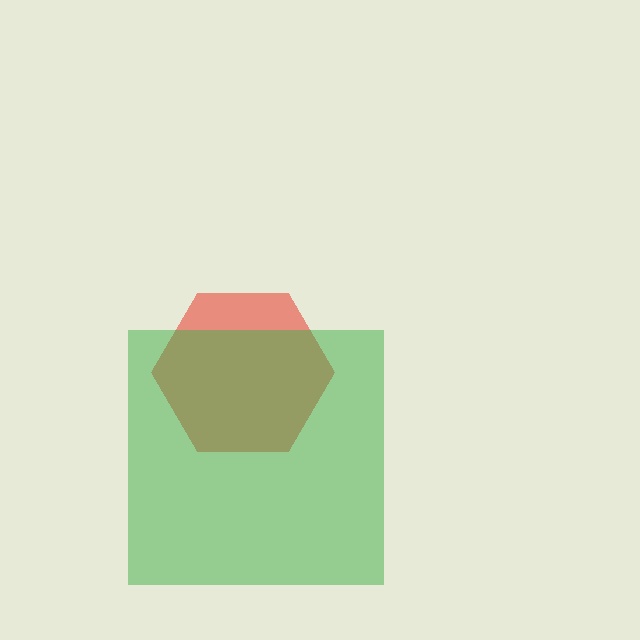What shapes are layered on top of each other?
The layered shapes are: a red hexagon, a green square.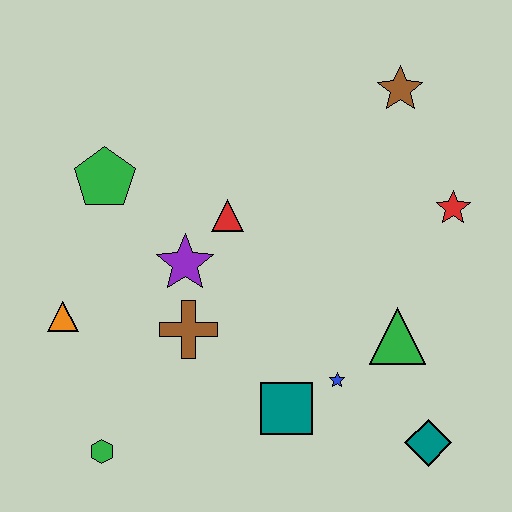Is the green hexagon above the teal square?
No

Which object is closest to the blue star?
The teal square is closest to the blue star.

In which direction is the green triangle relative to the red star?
The green triangle is below the red star.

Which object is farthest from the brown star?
The green hexagon is farthest from the brown star.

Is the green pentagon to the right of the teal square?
No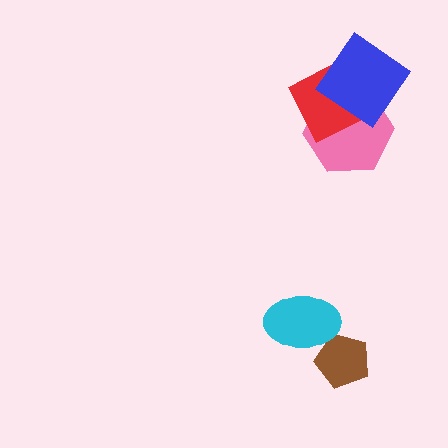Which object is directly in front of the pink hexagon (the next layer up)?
The red square is directly in front of the pink hexagon.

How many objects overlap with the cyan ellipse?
1 object overlaps with the cyan ellipse.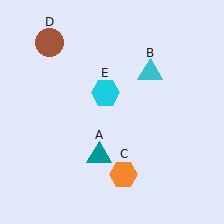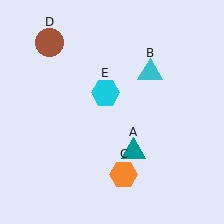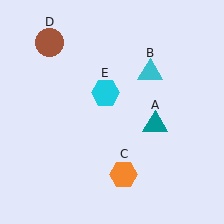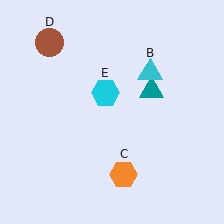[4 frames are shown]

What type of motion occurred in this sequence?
The teal triangle (object A) rotated counterclockwise around the center of the scene.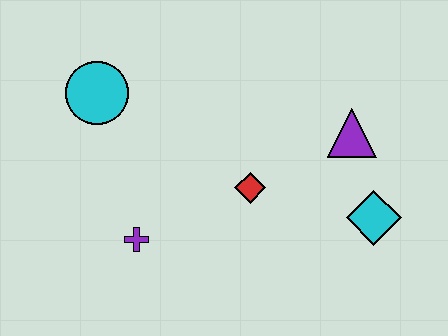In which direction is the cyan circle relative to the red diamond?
The cyan circle is to the left of the red diamond.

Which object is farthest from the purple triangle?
The cyan circle is farthest from the purple triangle.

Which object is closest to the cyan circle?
The purple cross is closest to the cyan circle.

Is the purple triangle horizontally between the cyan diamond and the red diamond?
Yes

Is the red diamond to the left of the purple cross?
No